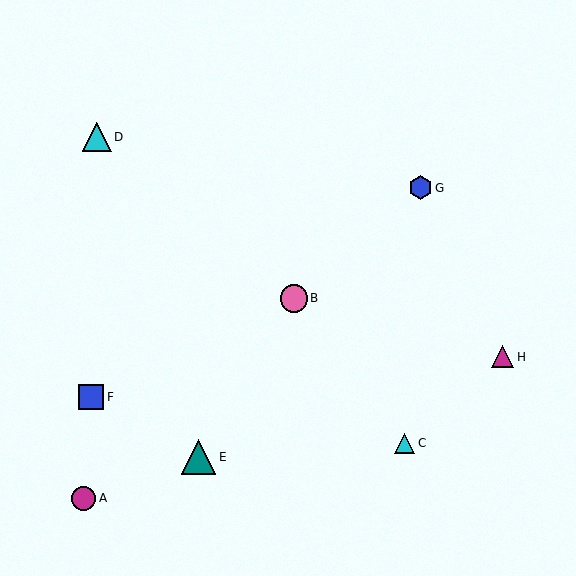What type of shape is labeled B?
Shape B is a pink circle.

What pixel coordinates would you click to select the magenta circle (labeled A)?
Click at (84, 498) to select the magenta circle A.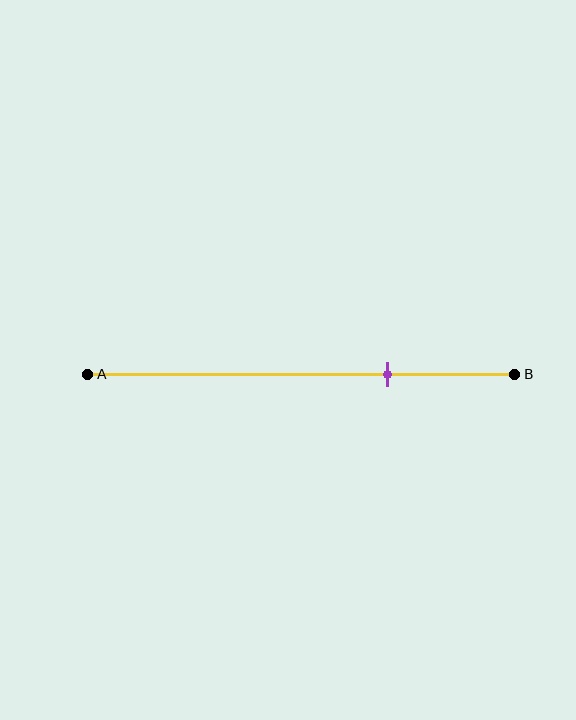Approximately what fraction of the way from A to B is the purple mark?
The purple mark is approximately 70% of the way from A to B.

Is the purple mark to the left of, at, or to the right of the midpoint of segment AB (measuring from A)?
The purple mark is to the right of the midpoint of segment AB.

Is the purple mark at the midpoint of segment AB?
No, the mark is at about 70% from A, not at the 50% midpoint.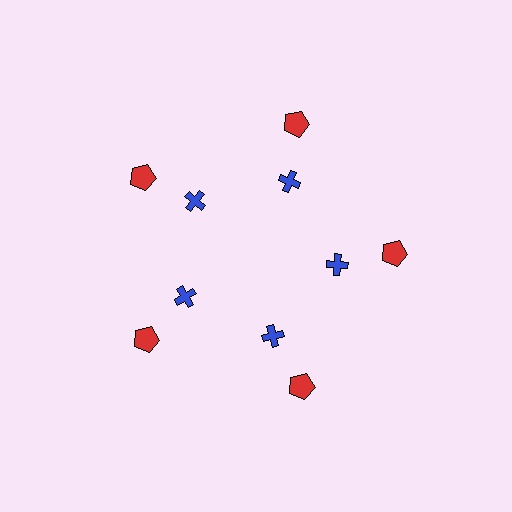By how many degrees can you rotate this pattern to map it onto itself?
The pattern maps onto itself every 72 degrees of rotation.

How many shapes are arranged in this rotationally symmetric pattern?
There are 10 shapes, arranged in 5 groups of 2.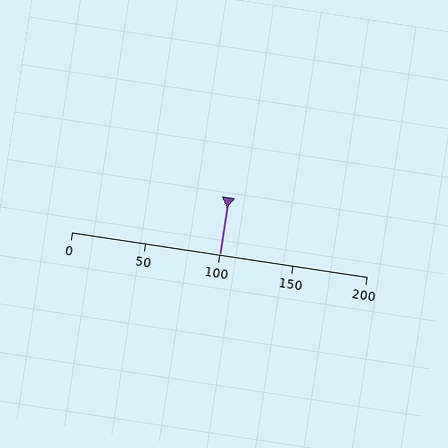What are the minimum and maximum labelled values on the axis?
The axis runs from 0 to 200.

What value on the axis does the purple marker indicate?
The marker indicates approximately 100.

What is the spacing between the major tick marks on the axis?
The major ticks are spaced 50 apart.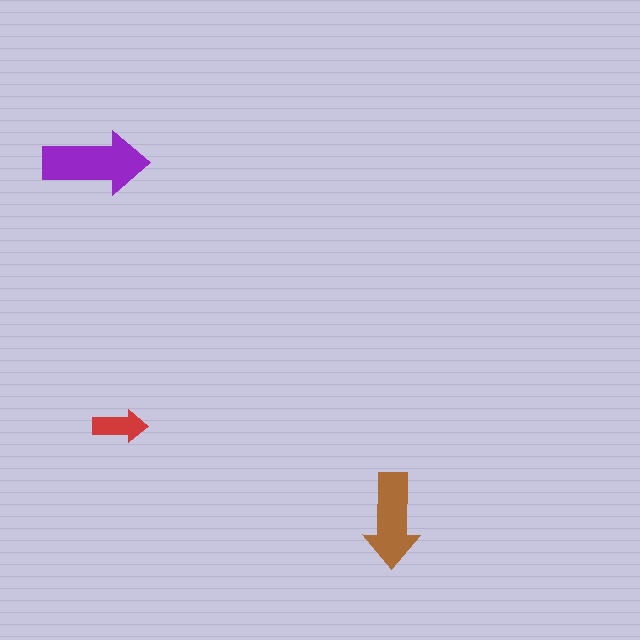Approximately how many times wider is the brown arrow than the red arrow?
About 1.5 times wider.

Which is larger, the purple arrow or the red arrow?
The purple one.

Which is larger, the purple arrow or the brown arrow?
The purple one.